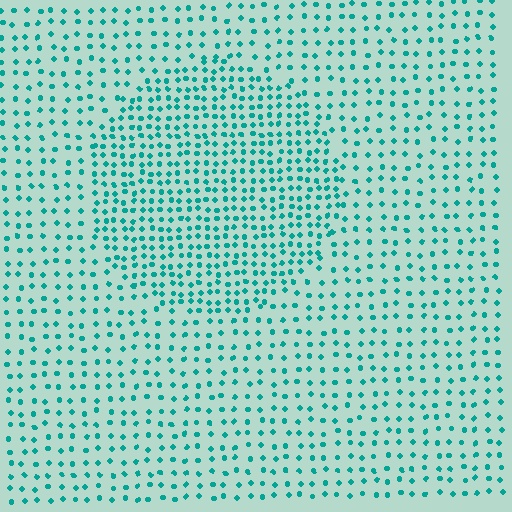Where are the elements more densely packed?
The elements are more densely packed inside the circle boundary.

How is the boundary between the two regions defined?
The boundary is defined by a change in element density (approximately 1.8x ratio). All elements are the same color, size, and shape.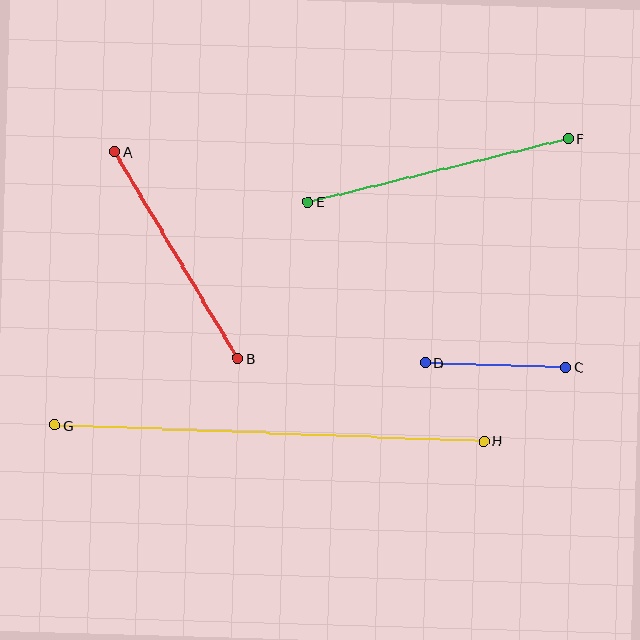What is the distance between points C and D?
The distance is approximately 141 pixels.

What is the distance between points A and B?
The distance is approximately 240 pixels.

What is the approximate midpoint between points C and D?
The midpoint is at approximately (495, 365) pixels.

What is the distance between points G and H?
The distance is approximately 429 pixels.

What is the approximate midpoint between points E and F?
The midpoint is at approximately (438, 170) pixels.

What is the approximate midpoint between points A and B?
The midpoint is at approximately (176, 255) pixels.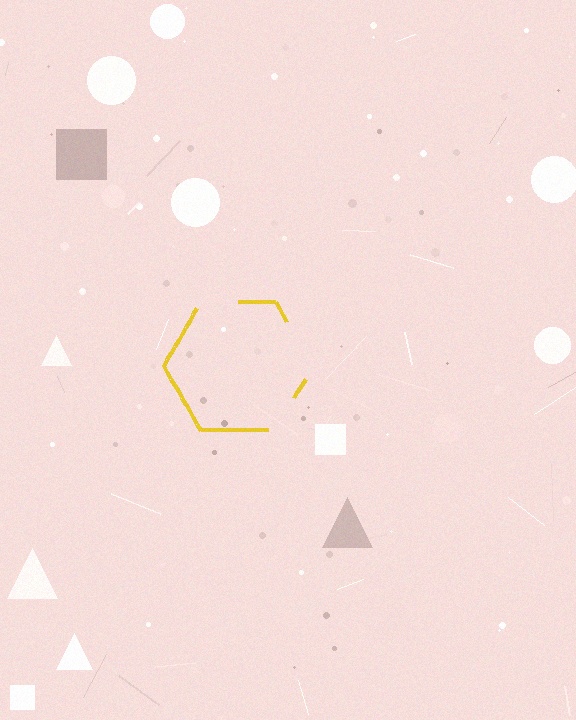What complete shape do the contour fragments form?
The contour fragments form a hexagon.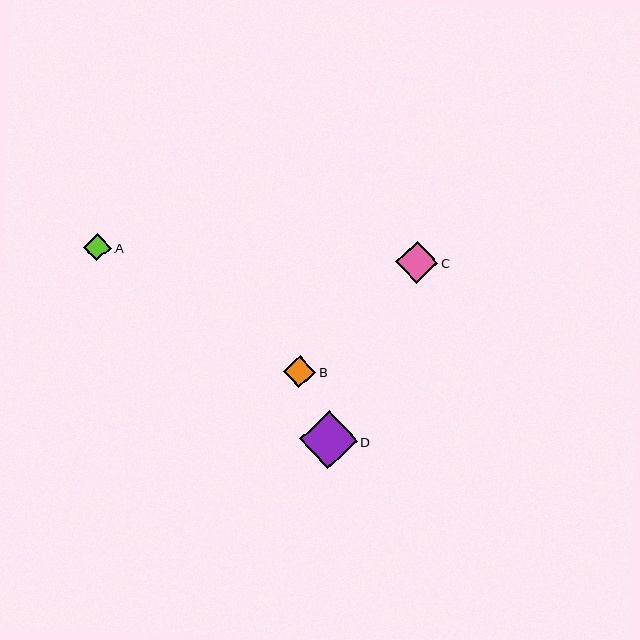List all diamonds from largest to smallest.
From largest to smallest: D, C, B, A.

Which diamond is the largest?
Diamond D is the largest with a size of approximately 58 pixels.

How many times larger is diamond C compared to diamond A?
Diamond C is approximately 1.5 times the size of diamond A.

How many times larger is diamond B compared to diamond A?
Diamond B is approximately 1.2 times the size of diamond A.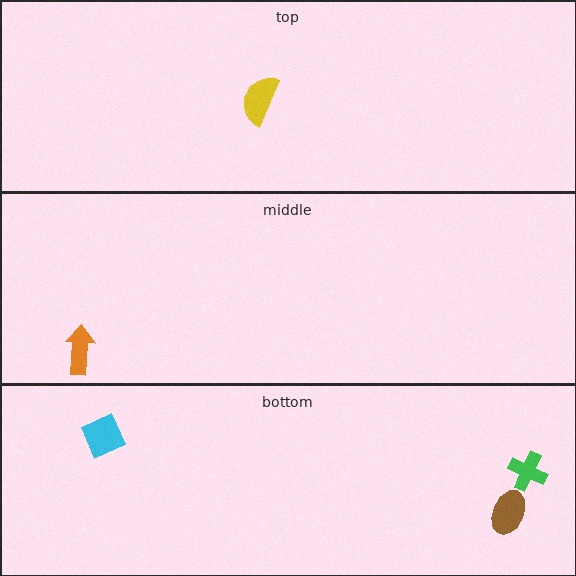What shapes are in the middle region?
The orange arrow.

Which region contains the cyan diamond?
The bottom region.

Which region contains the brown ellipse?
The bottom region.